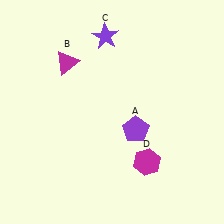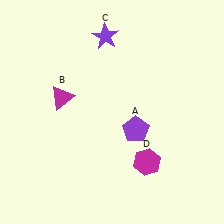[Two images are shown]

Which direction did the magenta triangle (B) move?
The magenta triangle (B) moved down.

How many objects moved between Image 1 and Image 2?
1 object moved between the two images.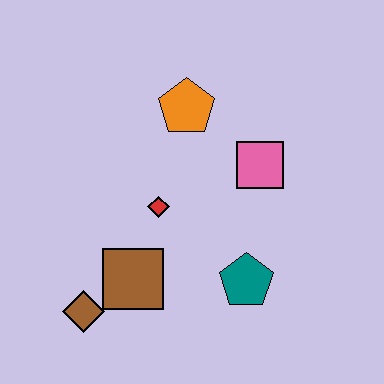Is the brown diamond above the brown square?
No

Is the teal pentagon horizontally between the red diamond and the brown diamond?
No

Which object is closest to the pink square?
The orange pentagon is closest to the pink square.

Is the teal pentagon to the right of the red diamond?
Yes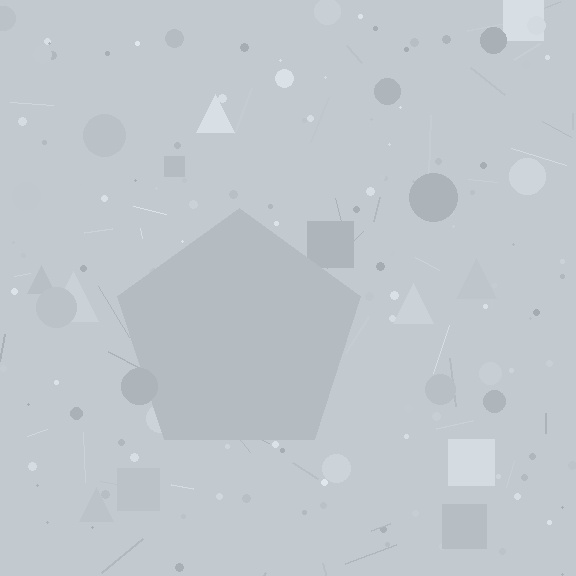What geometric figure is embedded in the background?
A pentagon is embedded in the background.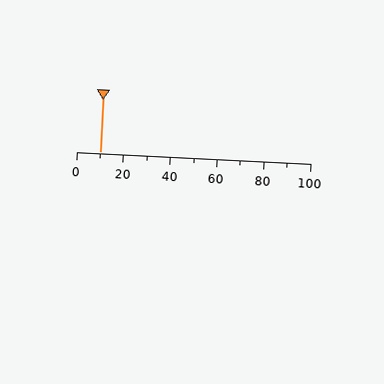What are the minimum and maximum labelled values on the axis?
The axis runs from 0 to 100.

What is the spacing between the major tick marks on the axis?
The major ticks are spaced 20 apart.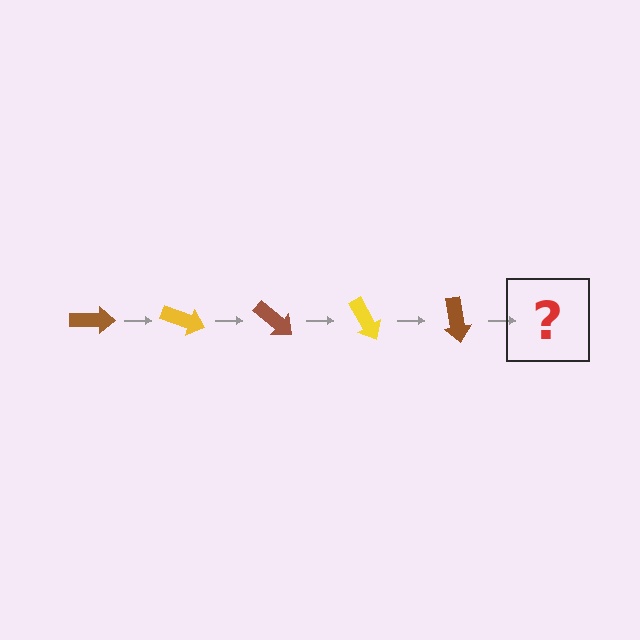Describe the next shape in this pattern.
It should be a yellow arrow, rotated 100 degrees from the start.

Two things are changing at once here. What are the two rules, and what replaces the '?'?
The two rules are that it rotates 20 degrees each step and the color cycles through brown and yellow. The '?' should be a yellow arrow, rotated 100 degrees from the start.